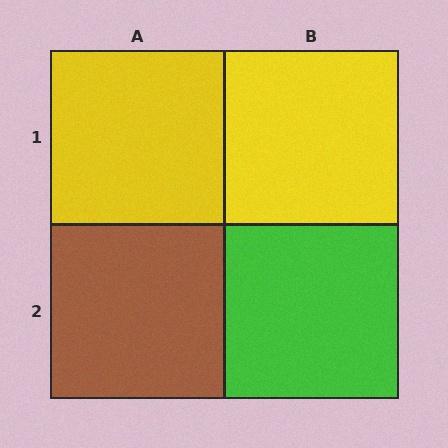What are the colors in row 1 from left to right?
Yellow, yellow.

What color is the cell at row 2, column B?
Green.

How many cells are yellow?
2 cells are yellow.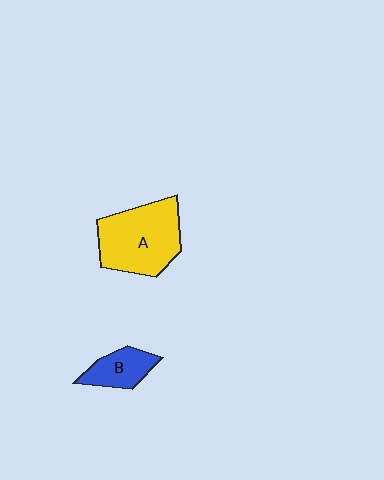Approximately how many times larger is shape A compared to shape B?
Approximately 2.3 times.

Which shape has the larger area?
Shape A (yellow).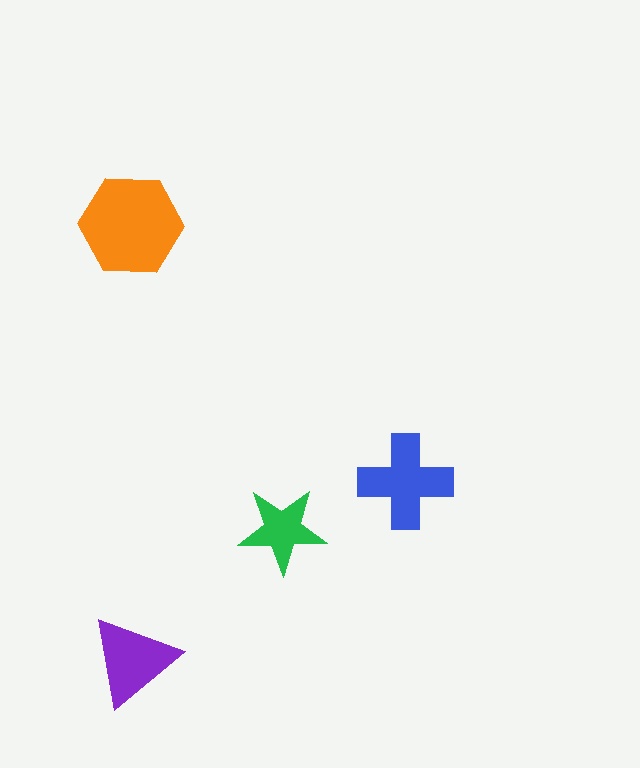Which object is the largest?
The orange hexagon.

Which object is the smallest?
The green star.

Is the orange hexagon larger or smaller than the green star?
Larger.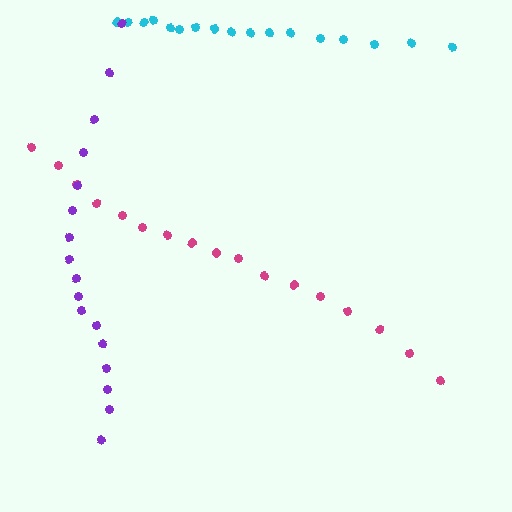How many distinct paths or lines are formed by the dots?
There are 3 distinct paths.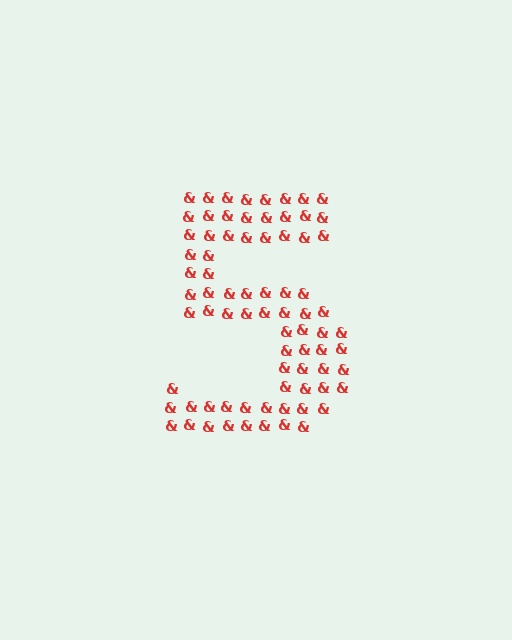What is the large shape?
The large shape is the digit 5.